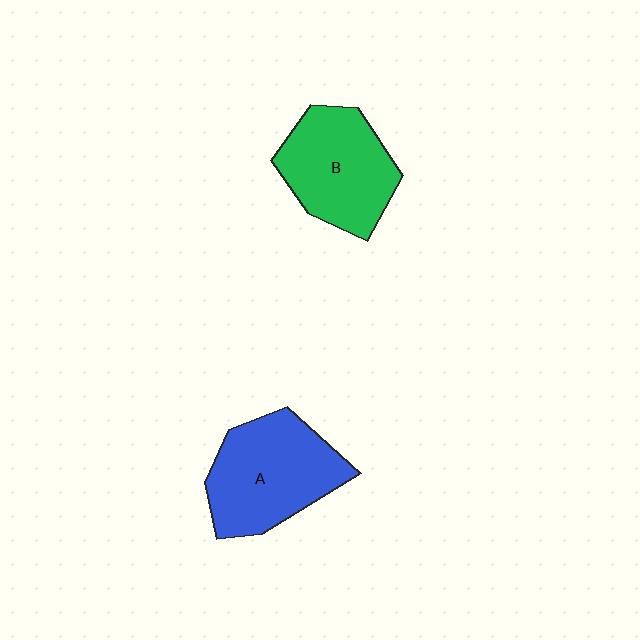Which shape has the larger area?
Shape A (blue).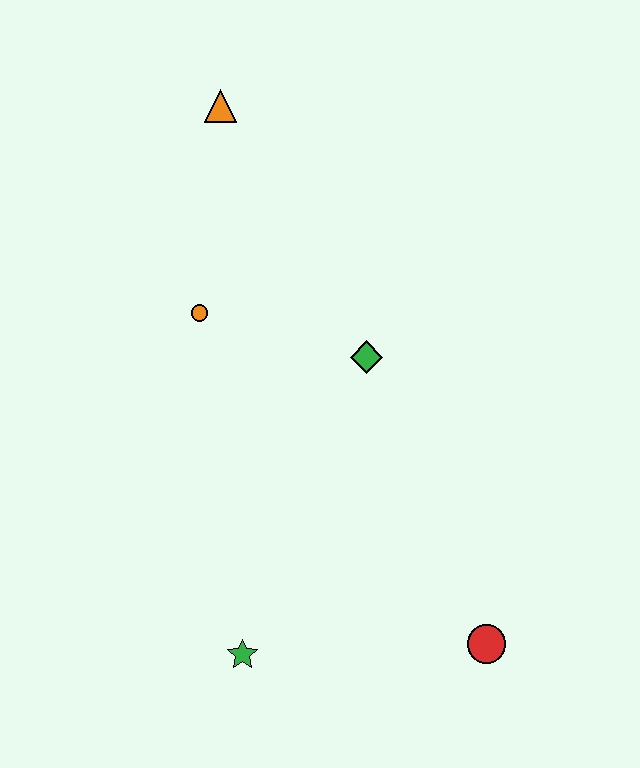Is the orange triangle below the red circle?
No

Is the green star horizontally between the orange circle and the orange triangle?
No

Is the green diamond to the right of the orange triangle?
Yes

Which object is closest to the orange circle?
The green diamond is closest to the orange circle.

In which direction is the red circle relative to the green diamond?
The red circle is below the green diamond.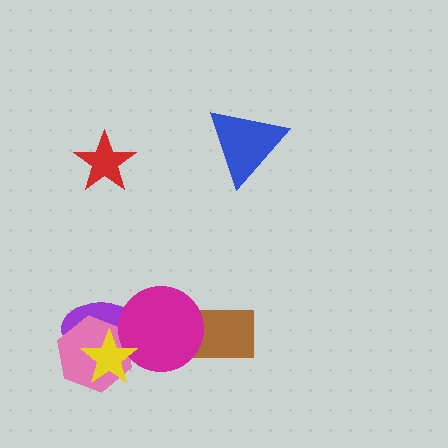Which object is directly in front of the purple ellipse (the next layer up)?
The pink hexagon is directly in front of the purple ellipse.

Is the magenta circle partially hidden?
Yes, it is partially covered by another shape.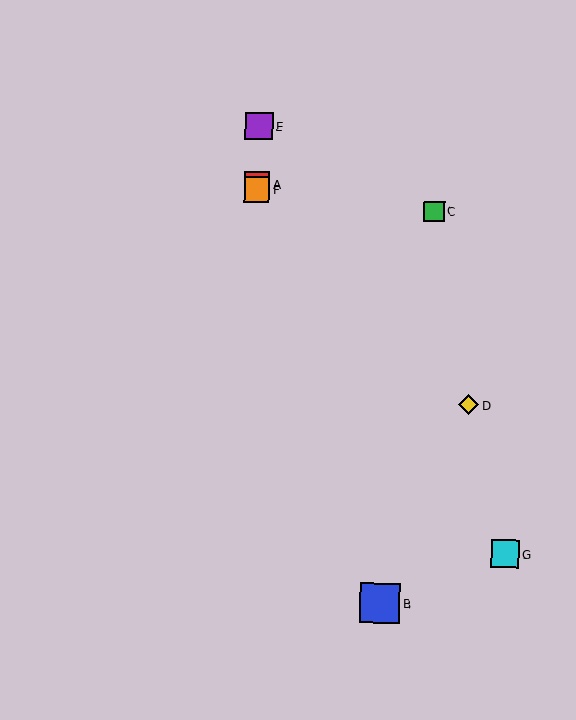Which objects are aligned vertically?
Objects A, E, F are aligned vertically.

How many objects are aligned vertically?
3 objects (A, E, F) are aligned vertically.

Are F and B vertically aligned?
No, F is at x≈257 and B is at x≈380.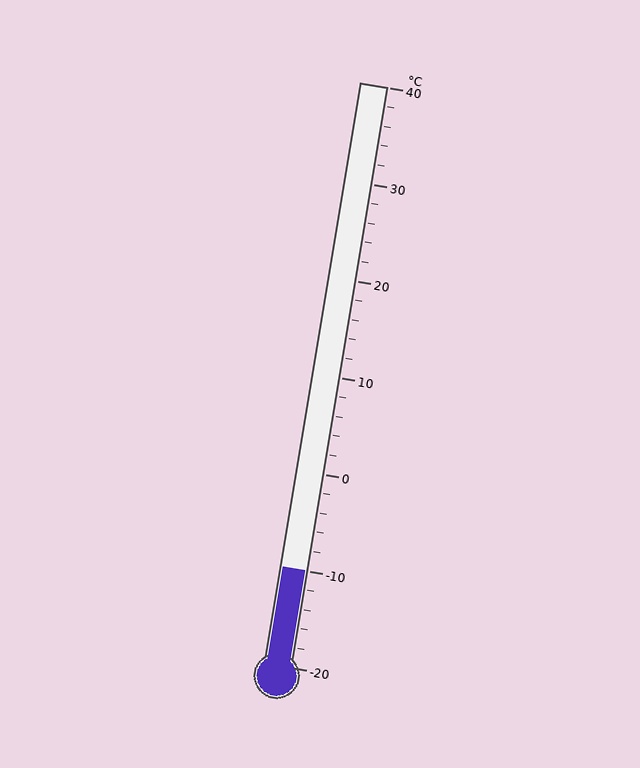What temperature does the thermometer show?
The thermometer shows approximately -10°C.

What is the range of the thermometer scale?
The thermometer scale ranges from -20°C to 40°C.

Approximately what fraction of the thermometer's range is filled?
The thermometer is filled to approximately 15% of its range.